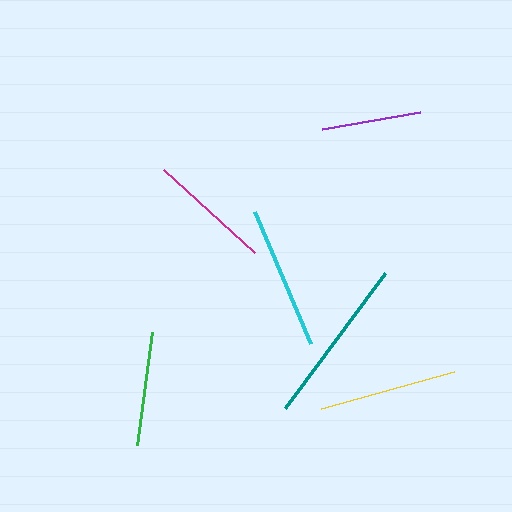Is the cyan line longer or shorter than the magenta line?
The cyan line is longer than the magenta line.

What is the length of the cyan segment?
The cyan segment is approximately 143 pixels long.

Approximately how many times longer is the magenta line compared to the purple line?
The magenta line is approximately 1.2 times the length of the purple line.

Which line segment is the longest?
The teal line is the longest at approximately 168 pixels.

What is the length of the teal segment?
The teal segment is approximately 168 pixels long.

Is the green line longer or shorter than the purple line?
The green line is longer than the purple line.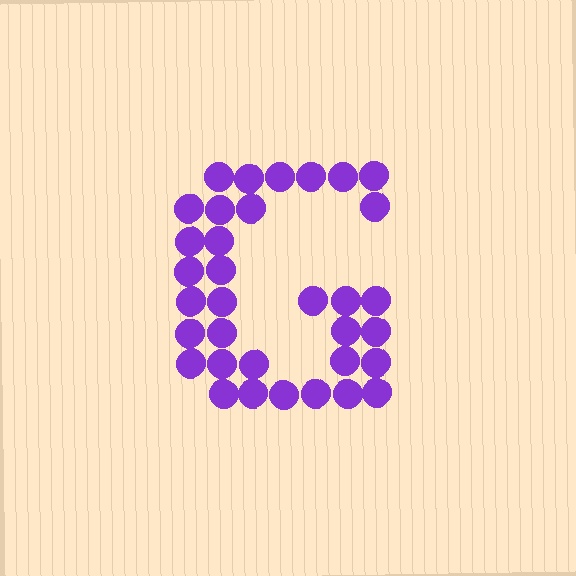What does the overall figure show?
The overall figure shows the letter G.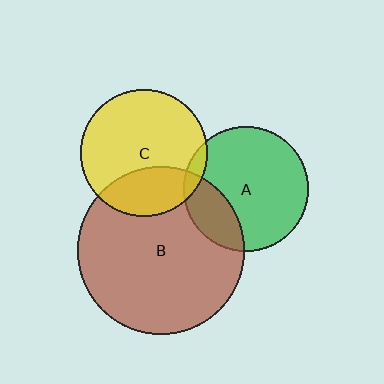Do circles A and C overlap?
Yes.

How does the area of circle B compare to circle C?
Approximately 1.7 times.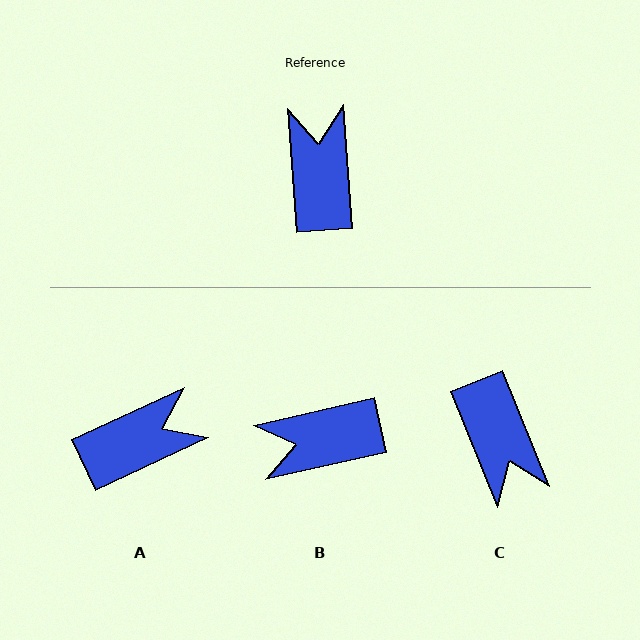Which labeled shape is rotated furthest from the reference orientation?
C, about 162 degrees away.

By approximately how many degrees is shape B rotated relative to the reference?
Approximately 98 degrees counter-clockwise.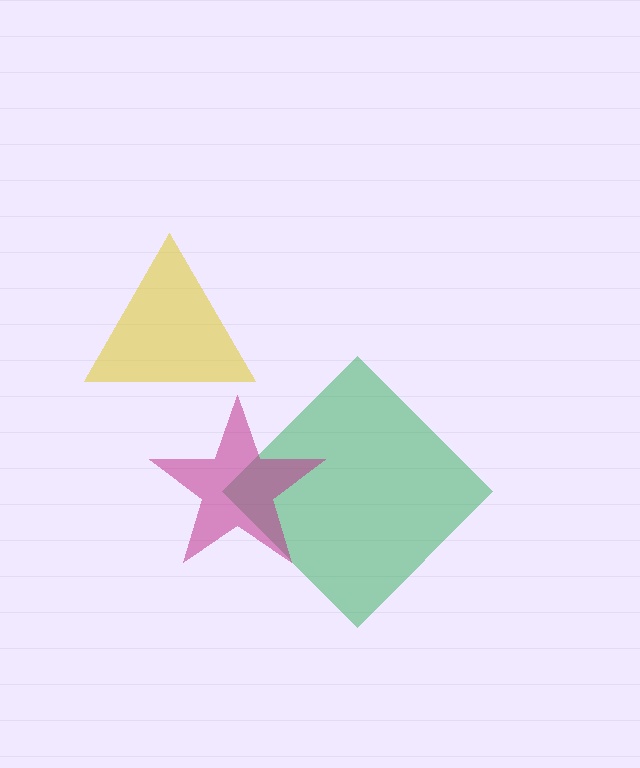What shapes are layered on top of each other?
The layered shapes are: a green diamond, a magenta star, a yellow triangle.